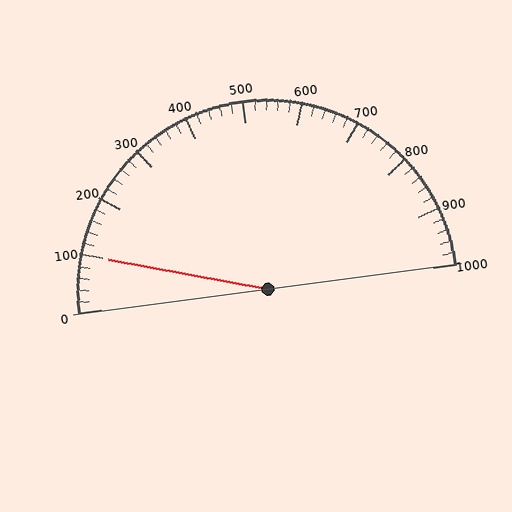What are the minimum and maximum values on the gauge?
The gauge ranges from 0 to 1000.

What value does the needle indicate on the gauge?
The needle indicates approximately 100.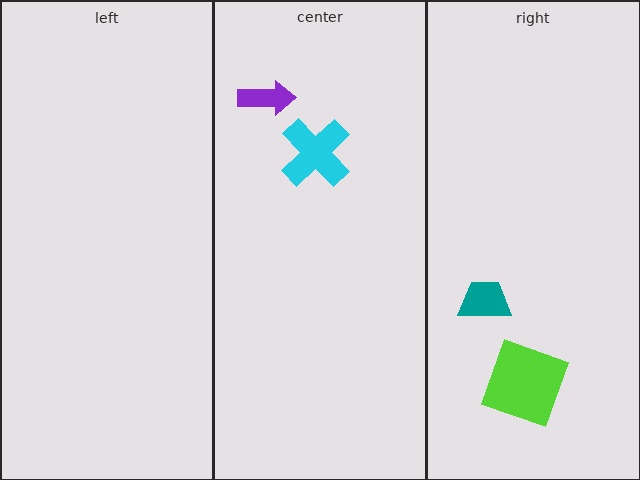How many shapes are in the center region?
2.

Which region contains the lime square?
The right region.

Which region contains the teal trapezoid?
The right region.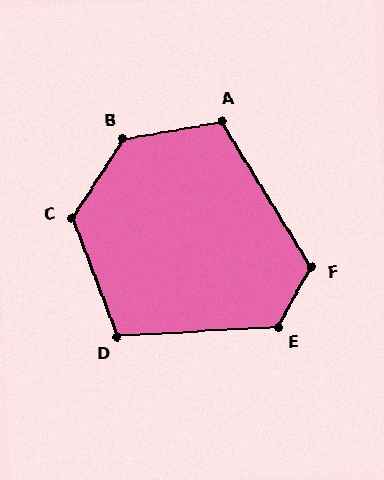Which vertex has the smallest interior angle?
D, at approximately 107 degrees.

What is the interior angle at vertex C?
Approximately 126 degrees (obtuse).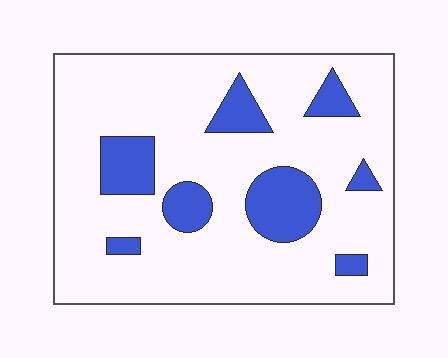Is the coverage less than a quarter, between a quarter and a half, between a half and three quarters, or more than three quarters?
Less than a quarter.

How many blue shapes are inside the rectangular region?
8.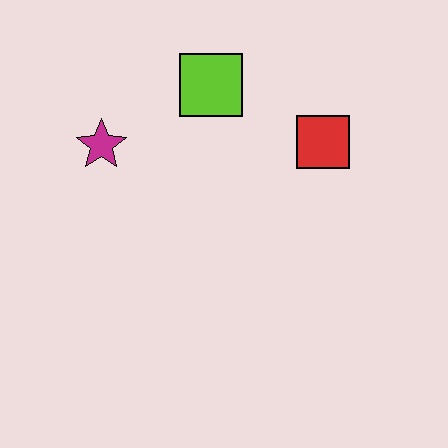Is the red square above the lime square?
No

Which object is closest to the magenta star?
The lime square is closest to the magenta star.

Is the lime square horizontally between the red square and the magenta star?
Yes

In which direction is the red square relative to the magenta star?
The red square is to the right of the magenta star.